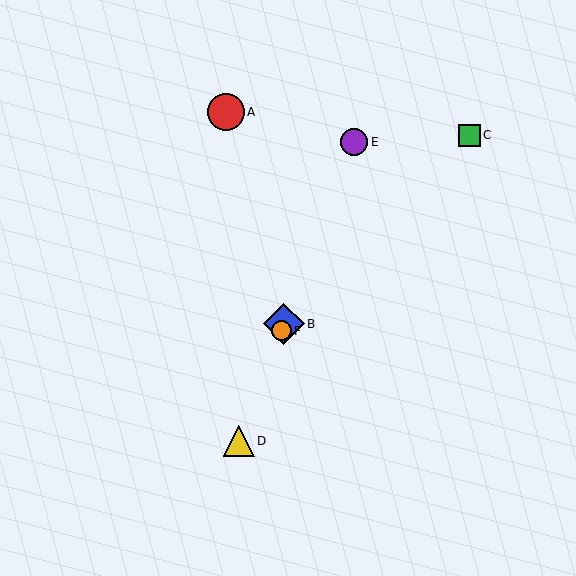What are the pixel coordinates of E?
Object E is at (354, 142).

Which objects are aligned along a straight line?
Objects B, D, E, F are aligned along a straight line.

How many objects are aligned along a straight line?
4 objects (B, D, E, F) are aligned along a straight line.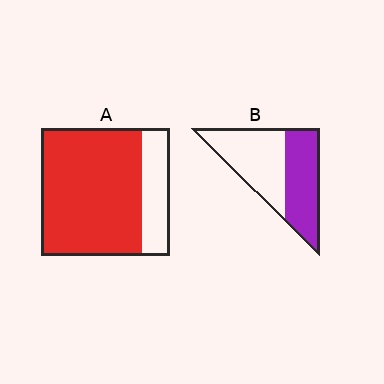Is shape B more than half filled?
Roughly half.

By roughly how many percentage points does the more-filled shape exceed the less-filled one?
By roughly 30 percentage points (A over B).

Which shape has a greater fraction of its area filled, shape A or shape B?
Shape A.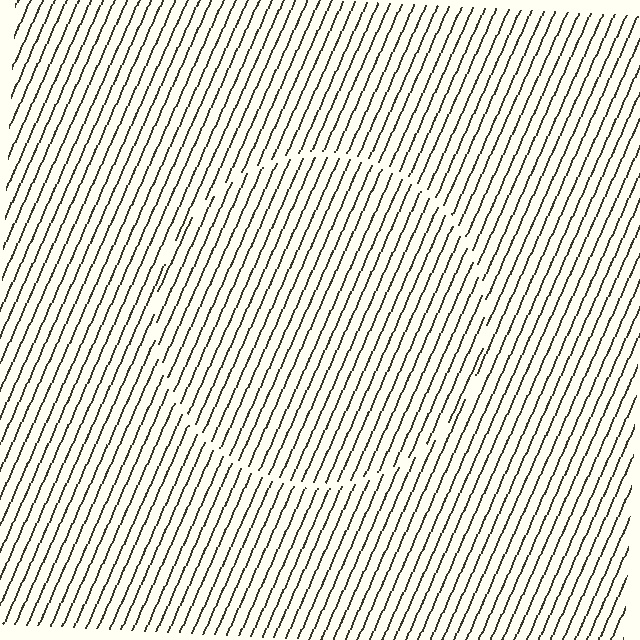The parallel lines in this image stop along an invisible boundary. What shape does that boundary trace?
An illusory circle. The interior of the shape contains the same grating, shifted by half a period — the contour is defined by the phase discontinuity where line-ends from the inner and outer gratings abut.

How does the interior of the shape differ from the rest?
The interior of the shape contains the same grating, shifted by half a period — the contour is defined by the phase discontinuity where line-ends from the inner and outer gratings abut.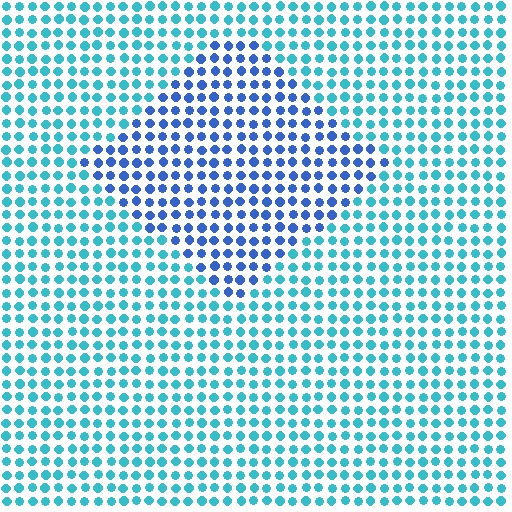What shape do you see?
I see a diamond.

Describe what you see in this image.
The image is filled with small cyan elements in a uniform arrangement. A diamond-shaped region is visible where the elements are tinted to a slightly different hue, forming a subtle color boundary.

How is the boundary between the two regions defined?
The boundary is defined purely by a slight shift in hue (about 37 degrees). Spacing, size, and orientation are identical on both sides.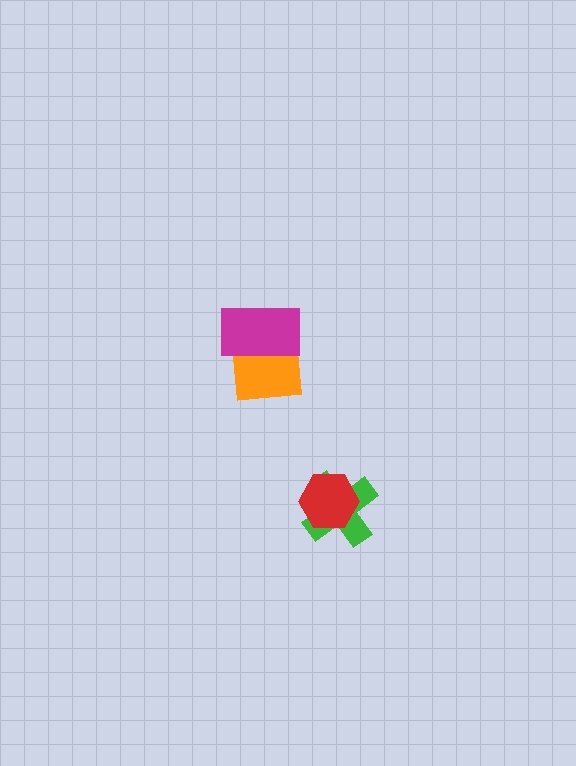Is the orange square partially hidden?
Yes, it is partially covered by another shape.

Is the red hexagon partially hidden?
No, no other shape covers it.